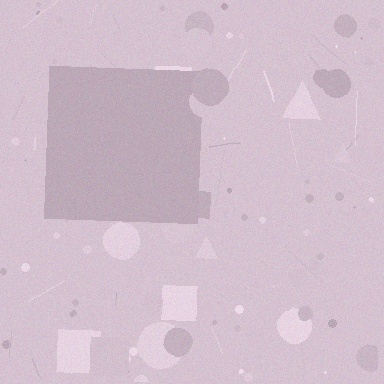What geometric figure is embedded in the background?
A square is embedded in the background.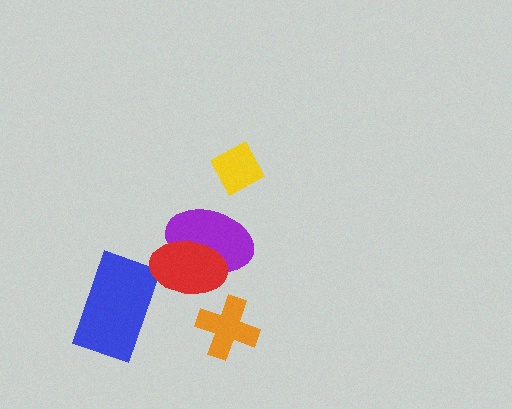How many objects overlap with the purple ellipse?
1 object overlaps with the purple ellipse.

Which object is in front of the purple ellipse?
The red ellipse is in front of the purple ellipse.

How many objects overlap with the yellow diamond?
0 objects overlap with the yellow diamond.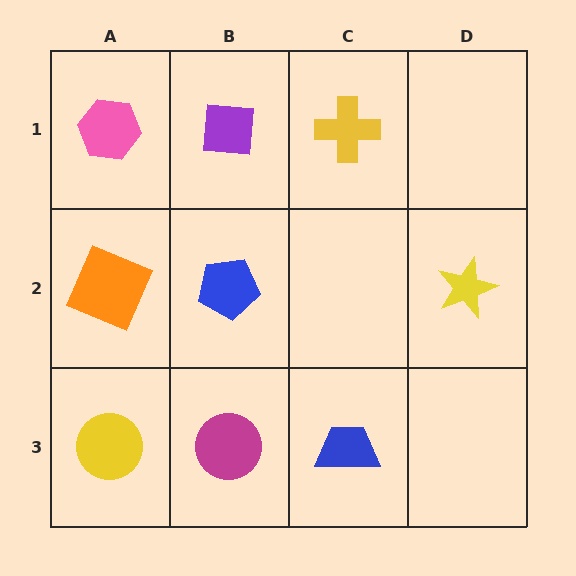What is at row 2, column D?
A yellow star.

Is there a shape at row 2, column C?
No, that cell is empty.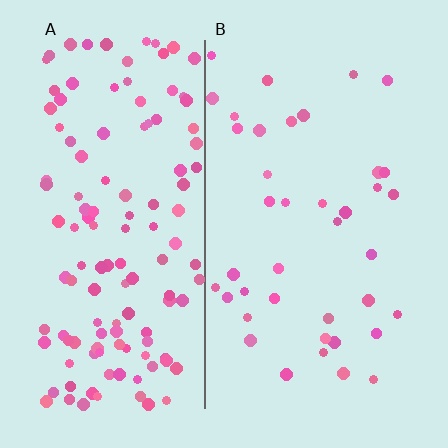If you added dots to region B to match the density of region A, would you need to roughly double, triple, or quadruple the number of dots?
Approximately triple.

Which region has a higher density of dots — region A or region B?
A (the left).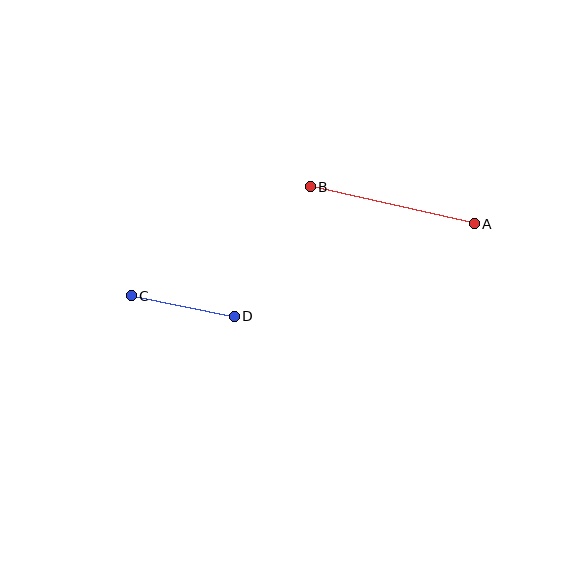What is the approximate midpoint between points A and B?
The midpoint is at approximately (392, 205) pixels.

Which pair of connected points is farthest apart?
Points A and B are farthest apart.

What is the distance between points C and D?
The distance is approximately 105 pixels.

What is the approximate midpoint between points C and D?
The midpoint is at approximately (183, 306) pixels.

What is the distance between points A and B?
The distance is approximately 168 pixels.